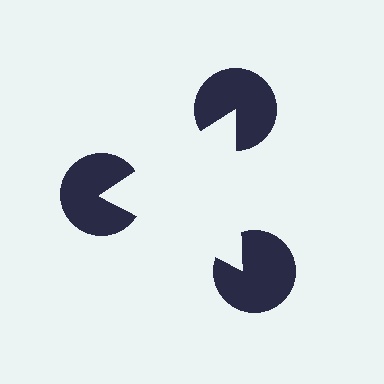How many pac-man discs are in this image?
There are 3 — one at each vertex of the illusory triangle.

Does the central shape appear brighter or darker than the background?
It typically appears slightly brighter than the background, even though no actual brightness change is drawn.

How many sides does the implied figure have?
3 sides.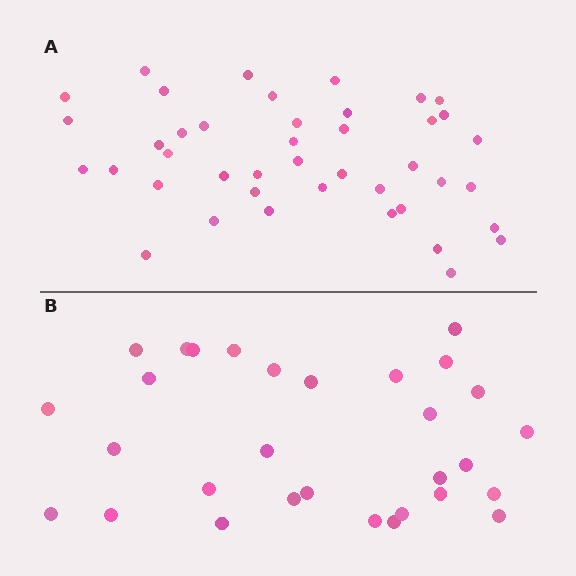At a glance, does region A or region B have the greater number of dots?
Region A (the top region) has more dots.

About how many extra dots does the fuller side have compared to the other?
Region A has roughly 12 or so more dots than region B.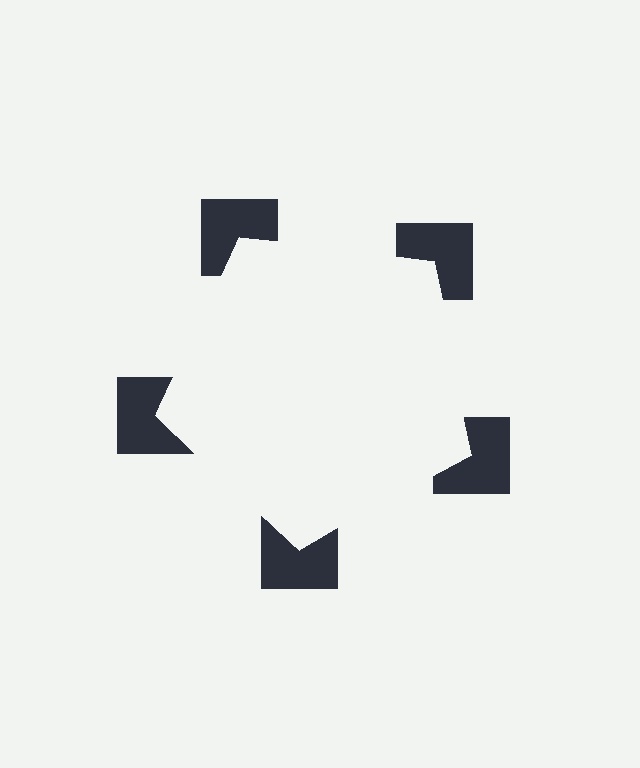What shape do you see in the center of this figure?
An illusory pentagon — its edges are inferred from the aligned wedge cuts in the notched squares, not physically drawn.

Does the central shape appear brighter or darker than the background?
It typically appears slightly brighter than the background, even though no actual brightness change is drawn.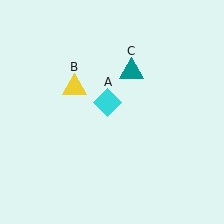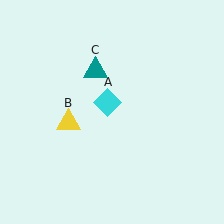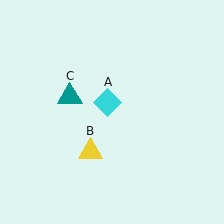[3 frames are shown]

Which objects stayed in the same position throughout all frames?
Cyan diamond (object A) remained stationary.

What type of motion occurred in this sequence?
The yellow triangle (object B), teal triangle (object C) rotated counterclockwise around the center of the scene.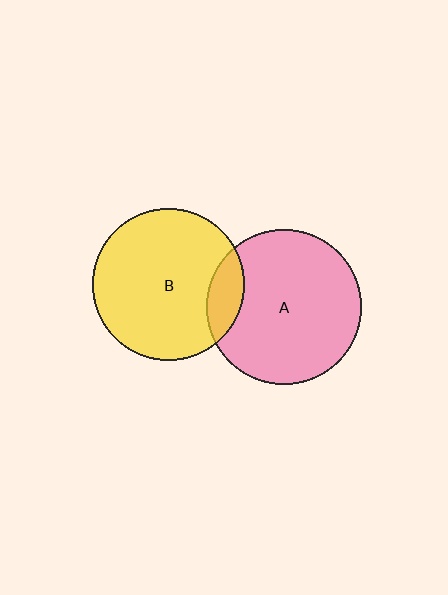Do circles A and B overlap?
Yes.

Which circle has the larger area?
Circle A (pink).